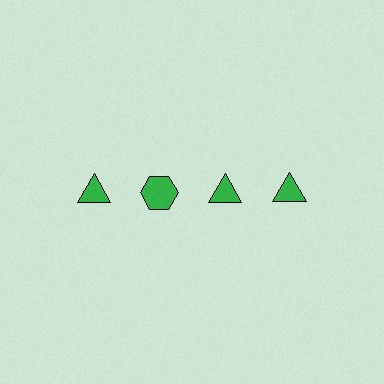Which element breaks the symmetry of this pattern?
The green hexagon in the top row, second from left column breaks the symmetry. All other shapes are green triangles.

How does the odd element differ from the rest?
It has a different shape: hexagon instead of triangle.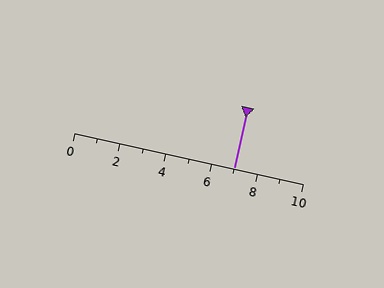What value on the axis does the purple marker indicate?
The marker indicates approximately 7.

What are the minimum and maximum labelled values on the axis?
The axis runs from 0 to 10.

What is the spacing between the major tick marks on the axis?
The major ticks are spaced 2 apart.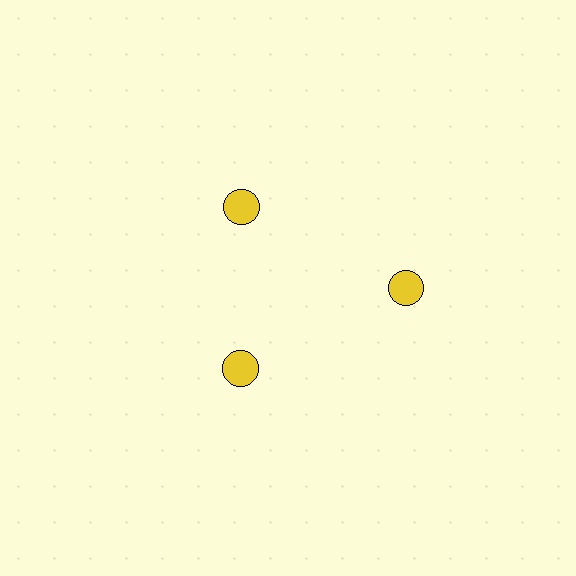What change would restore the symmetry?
The symmetry would be restored by moving it inward, back onto the ring so that all 3 circles sit at equal angles and equal distance from the center.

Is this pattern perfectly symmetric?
No. The 3 yellow circles are arranged in a ring, but one element near the 3 o'clock position is pushed outward from the center, breaking the 3-fold rotational symmetry.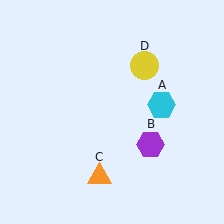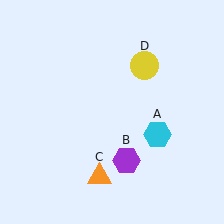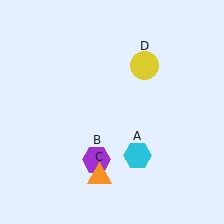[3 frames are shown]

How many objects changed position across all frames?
2 objects changed position: cyan hexagon (object A), purple hexagon (object B).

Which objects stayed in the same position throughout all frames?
Orange triangle (object C) and yellow circle (object D) remained stationary.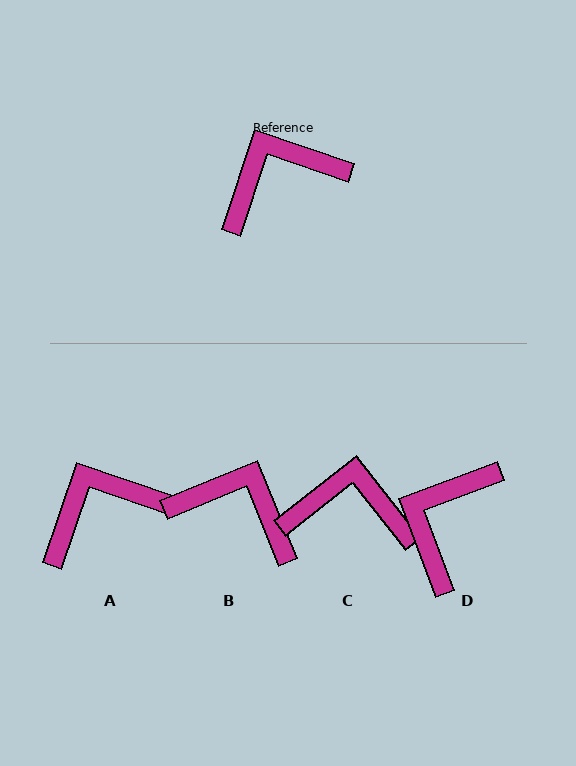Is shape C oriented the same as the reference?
No, it is off by about 33 degrees.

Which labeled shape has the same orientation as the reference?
A.